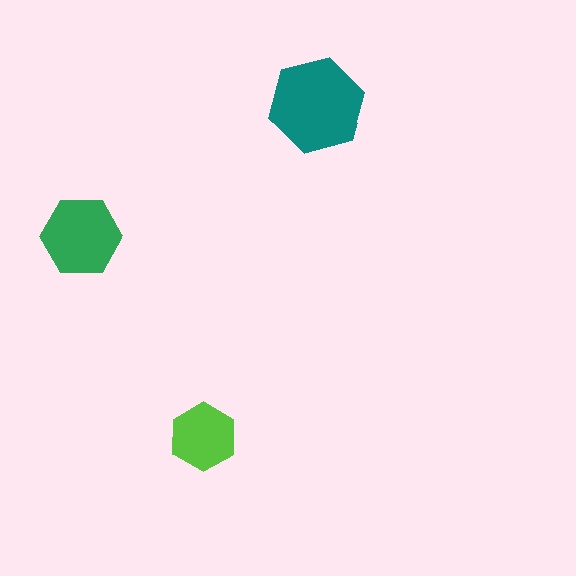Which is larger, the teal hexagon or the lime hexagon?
The teal one.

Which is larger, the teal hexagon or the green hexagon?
The teal one.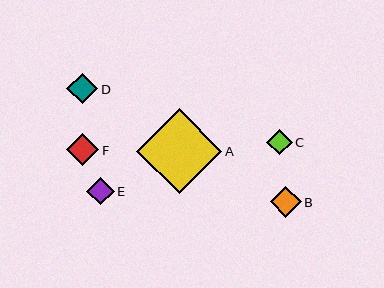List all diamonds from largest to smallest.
From largest to smallest: A, F, D, B, E, C.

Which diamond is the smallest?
Diamond C is the smallest with a size of approximately 25 pixels.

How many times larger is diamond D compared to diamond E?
Diamond D is approximately 1.1 times the size of diamond E.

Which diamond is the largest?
Diamond A is the largest with a size of approximately 85 pixels.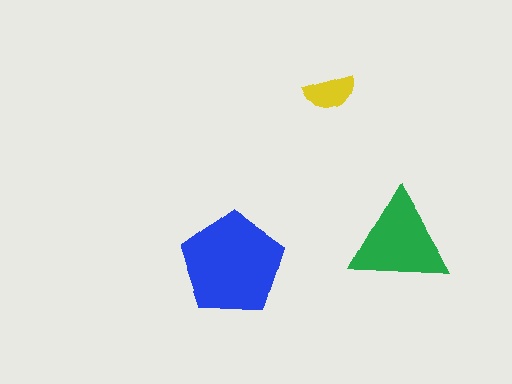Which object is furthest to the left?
The blue pentagon is leftmost.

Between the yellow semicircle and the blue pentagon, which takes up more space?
The blue pentagon.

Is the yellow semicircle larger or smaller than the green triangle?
Smaller.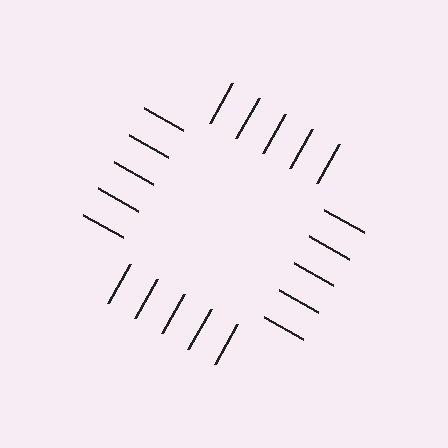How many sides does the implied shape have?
4 sides — the line-ends trace a square.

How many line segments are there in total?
20 — 5 along each of the 4 edges.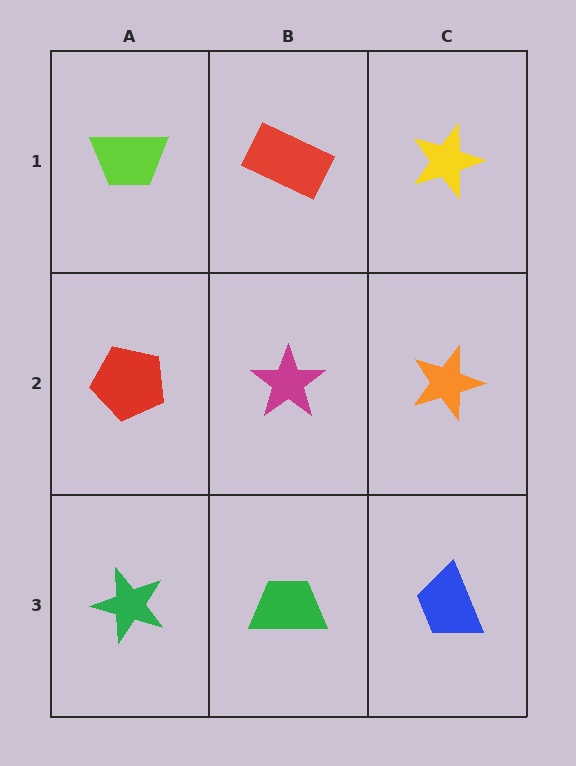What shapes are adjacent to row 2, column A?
A lime trapezoid (row 1, column A), a green star (row 3, column A), a magenta star (row 2, column B).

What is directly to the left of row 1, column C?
A red rectangle.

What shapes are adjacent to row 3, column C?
An orange star (row 2, column C), a green trapezoid (row 3, column B).